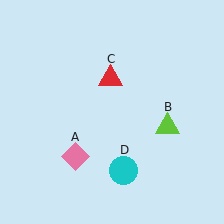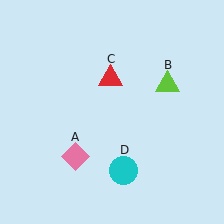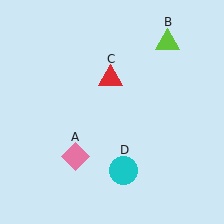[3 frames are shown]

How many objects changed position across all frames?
1 object changed position: lime triangle (object B).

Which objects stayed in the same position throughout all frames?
Pink diamond (object A) and red triangle (object C) and cyan circle (object D) remained stationary.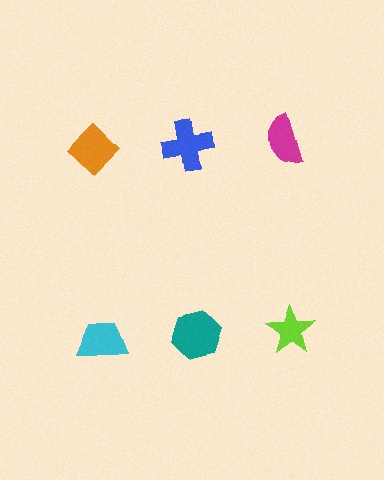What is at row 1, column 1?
An orange diamond.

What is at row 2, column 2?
A teal hexagon.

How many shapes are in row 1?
3 shapes.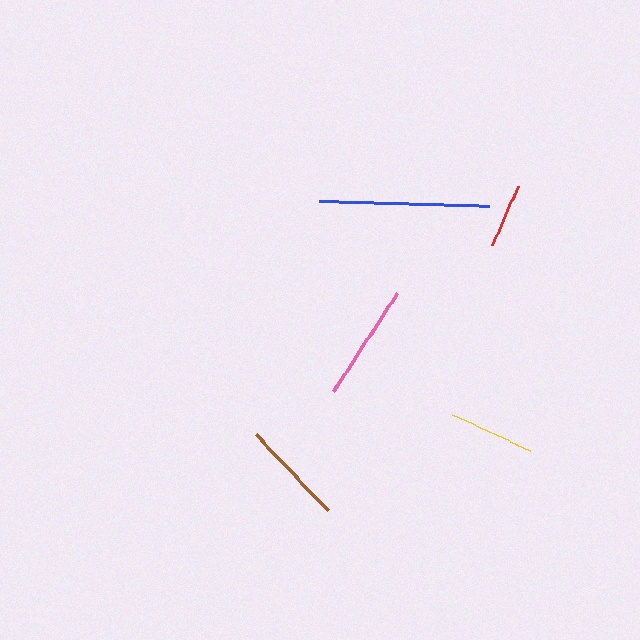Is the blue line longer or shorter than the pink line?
The blue line is longer than the pink line.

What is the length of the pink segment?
The pink segment is approximately 117 pixels long.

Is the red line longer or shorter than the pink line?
The pink line is longer than the red line.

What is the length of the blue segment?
The blue segment is approximately 170 pixels long.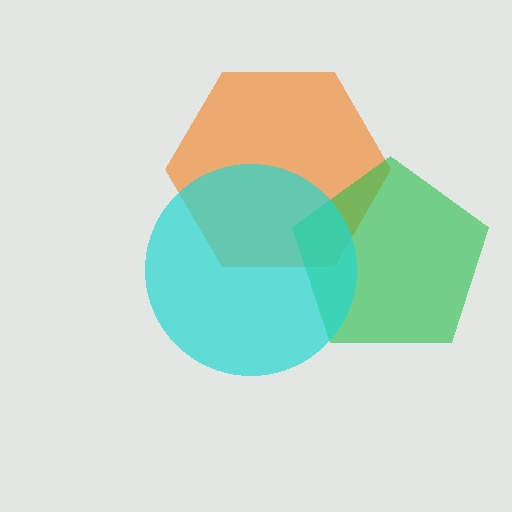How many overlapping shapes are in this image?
There are 3 overlapping shapes in the image.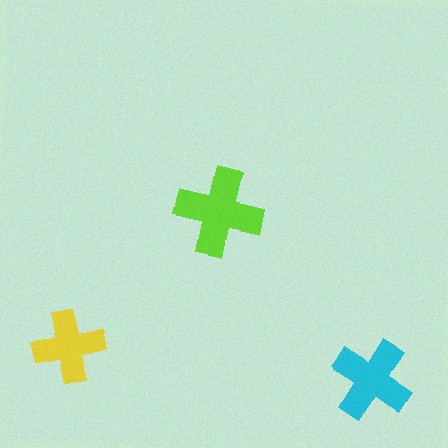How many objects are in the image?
There are 3 objects in the image.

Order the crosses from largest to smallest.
the lime one, the cyan one, the yellow one.